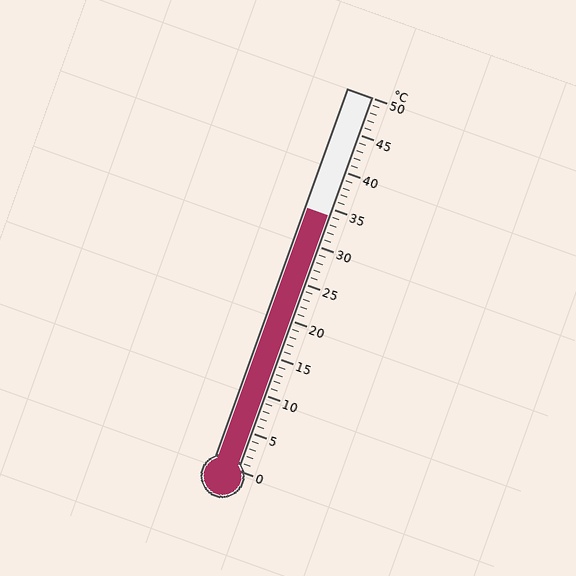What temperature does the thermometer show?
The thermometer shows approximately 34°C.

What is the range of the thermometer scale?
The thermometer scale ranges from 0°C to 50°C.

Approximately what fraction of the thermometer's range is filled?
The thermometer is filled to approximately 70% of its range.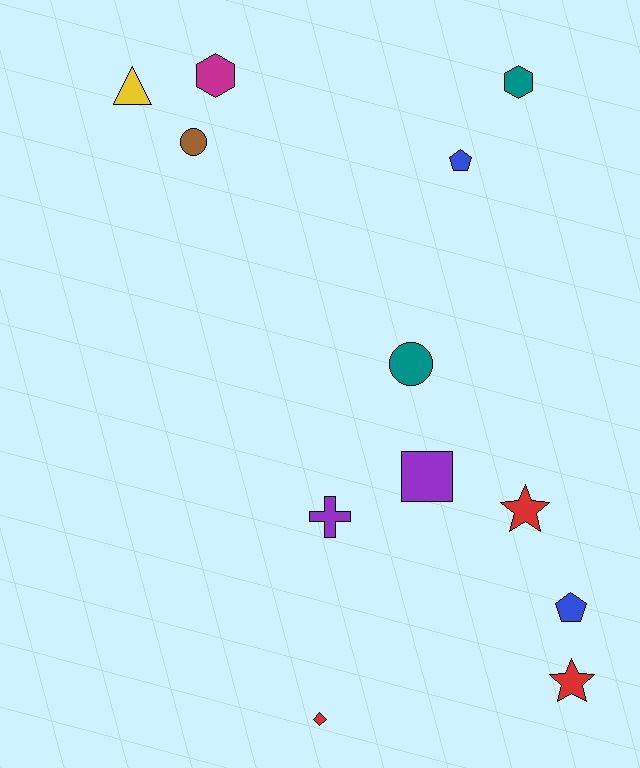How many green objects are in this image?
There are no green objects.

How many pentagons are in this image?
There are 2 pentagons.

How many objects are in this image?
There are 12 objects.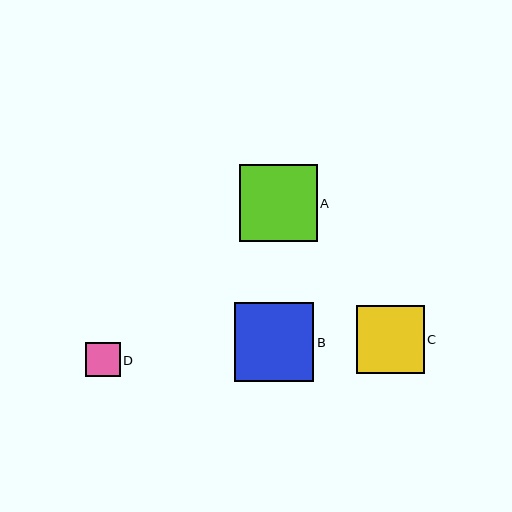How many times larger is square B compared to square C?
Square B is approximately 1.2 times the size of square C.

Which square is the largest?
Square B is the largest with a size of approximately 79 pixels.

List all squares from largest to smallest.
From largest to smallest: B, A, C, D.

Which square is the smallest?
Square D is the smallest with a size of approximately 35 pixels.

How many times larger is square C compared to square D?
Square C is approximately 2.0 times the size of square D.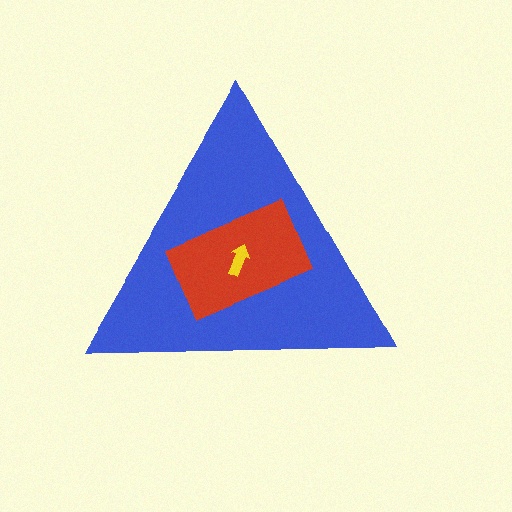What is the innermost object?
The yellow arrow.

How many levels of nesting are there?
3.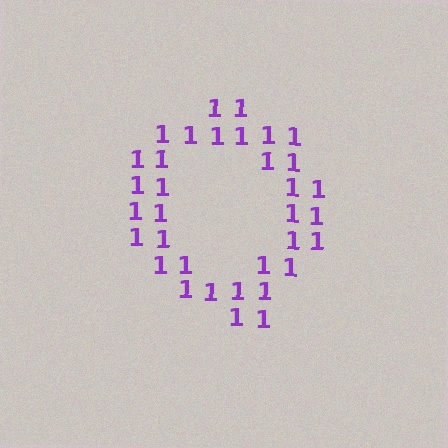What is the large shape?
The large shape is the letter Q.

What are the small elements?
The small elements are digit 1's.